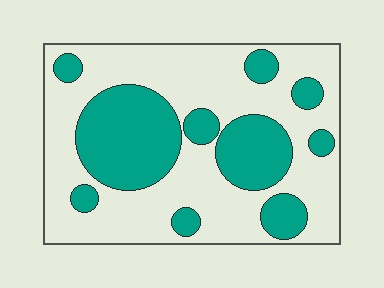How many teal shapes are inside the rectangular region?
10.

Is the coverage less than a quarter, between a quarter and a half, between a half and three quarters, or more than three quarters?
Between a quarter and a half.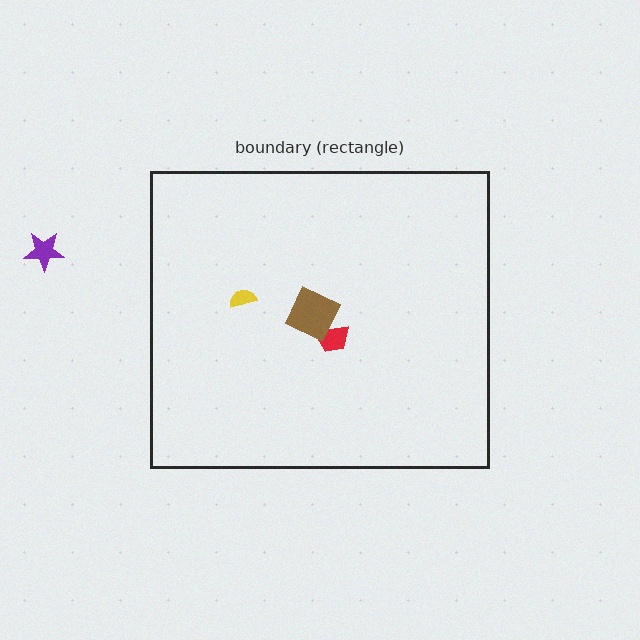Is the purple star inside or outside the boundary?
Outside.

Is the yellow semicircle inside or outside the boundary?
Inside.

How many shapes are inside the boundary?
3 inside, 1 outside.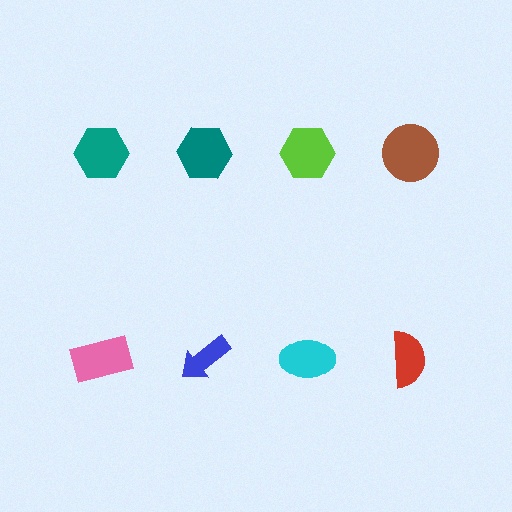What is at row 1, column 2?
A teal hexagon.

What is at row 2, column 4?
A red semicircle.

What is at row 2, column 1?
A pink rectangle.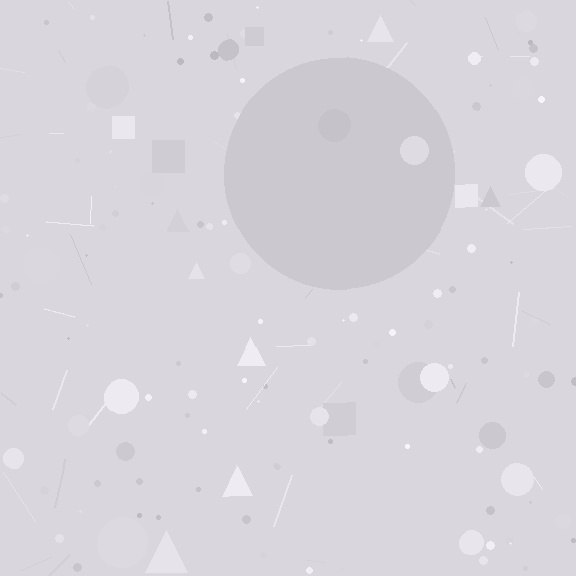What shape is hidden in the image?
A circle is hidden in the image.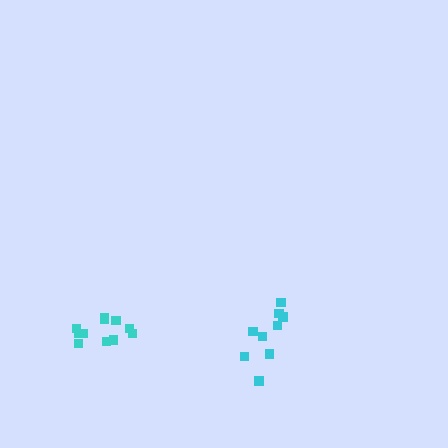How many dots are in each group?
Group 1: 9 dots, Group 2: 11 dots (20 total).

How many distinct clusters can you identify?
There are 2 distinct clusters.